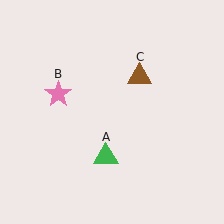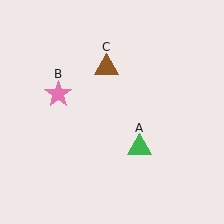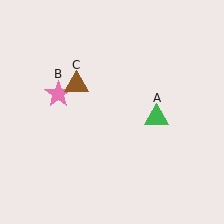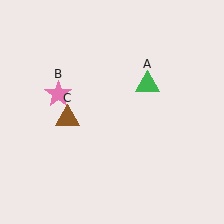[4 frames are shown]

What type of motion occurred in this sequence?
The green triangle (object A), brown triangle (object C) rotated counterclockwise around the center of the scene.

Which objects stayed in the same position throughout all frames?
Pink star (object B) remained stationary.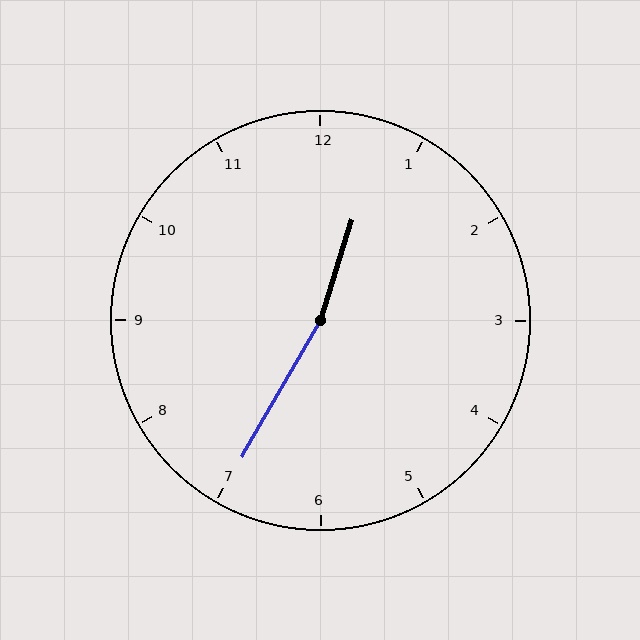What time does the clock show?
12:35.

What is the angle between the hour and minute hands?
Approximately 168 degrees.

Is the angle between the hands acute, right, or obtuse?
It is obtuse.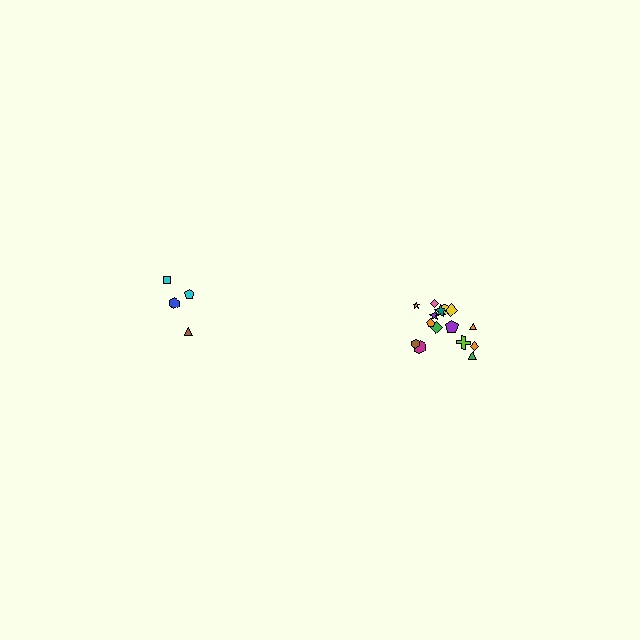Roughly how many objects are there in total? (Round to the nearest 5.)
Roughly 20 objects in total.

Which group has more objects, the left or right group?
The right group.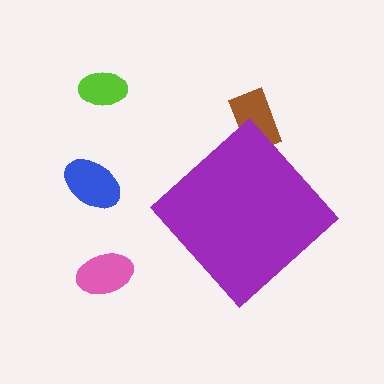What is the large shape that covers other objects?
A purple diamond.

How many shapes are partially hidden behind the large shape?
1 shape is partially hidden.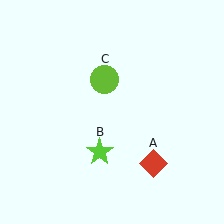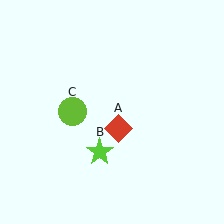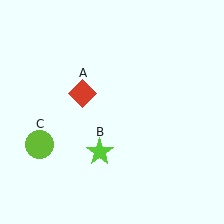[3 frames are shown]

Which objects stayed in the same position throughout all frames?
Lime star (object B) remained stationary.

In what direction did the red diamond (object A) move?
The red diamond (object A) moved up and to the left.